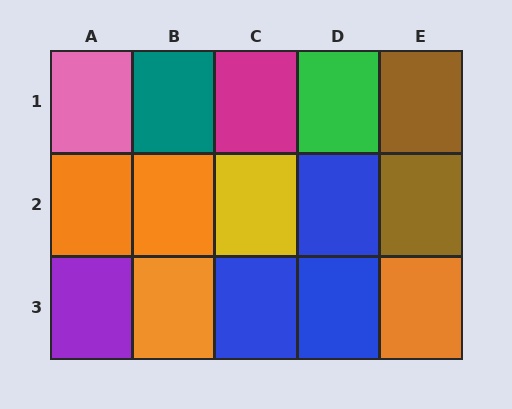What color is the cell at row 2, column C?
Yellow.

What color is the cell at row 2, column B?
Orange.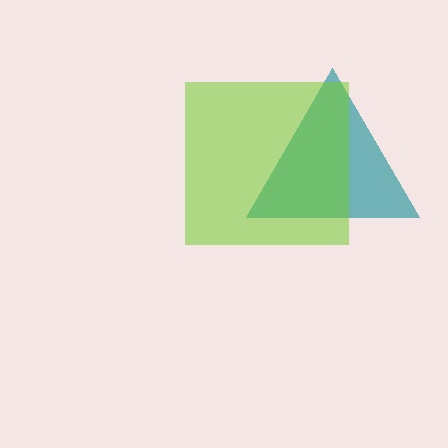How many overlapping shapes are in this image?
There are 2 overlapping shapes in the image.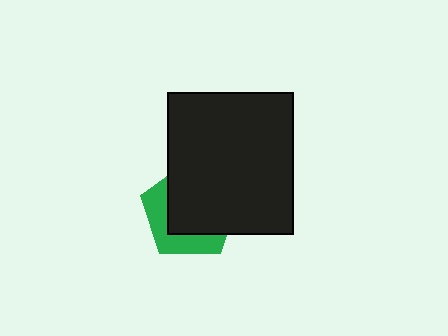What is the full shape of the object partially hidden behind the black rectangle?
The partially hidden object is a green pentagon.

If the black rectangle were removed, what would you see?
You would see the complete green pentagon.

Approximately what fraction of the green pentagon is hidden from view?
Roughly 64% of the green pentagon is hidden behind the black rectangle.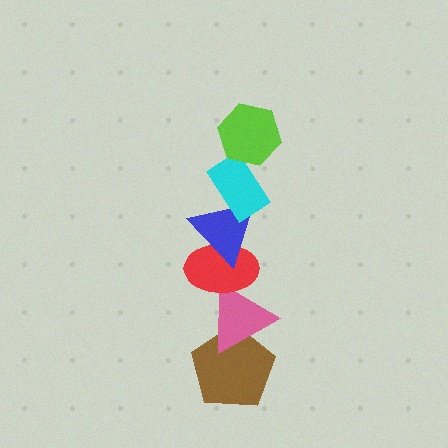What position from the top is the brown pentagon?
The brown pentagon is 6th from the top.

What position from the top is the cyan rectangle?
The cyan rectangle is 2nd from the top.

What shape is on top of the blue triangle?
The cyan rectangle is on top of the blue triangle.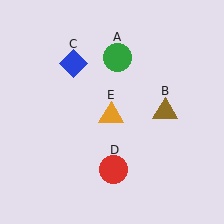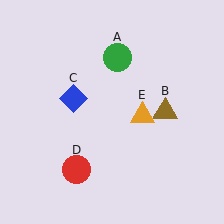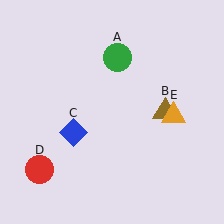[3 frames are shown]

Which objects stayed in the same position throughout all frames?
Green circle (object A) and brown triangle (object B) remained stationary.